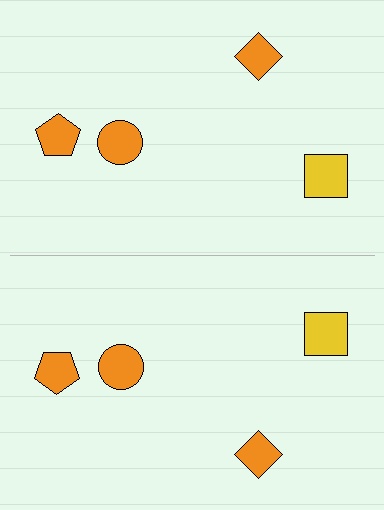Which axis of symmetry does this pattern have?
The pattern has a horizontal axis of symmetry running through the center of the image.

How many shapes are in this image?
There are 8 shapes in this image.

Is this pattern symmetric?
Yes, this pattern has bilateral (reflection) symmetry.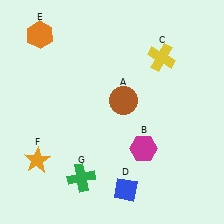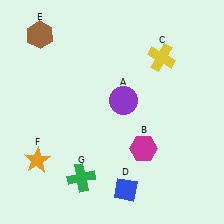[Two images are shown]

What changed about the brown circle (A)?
In Image 1, A is brown. In Image 2, it changed to purple.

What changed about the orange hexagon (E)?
In Image 1, E is orange. In Image 2, it changed to brown.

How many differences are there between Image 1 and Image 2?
There are 2 differences between the two images.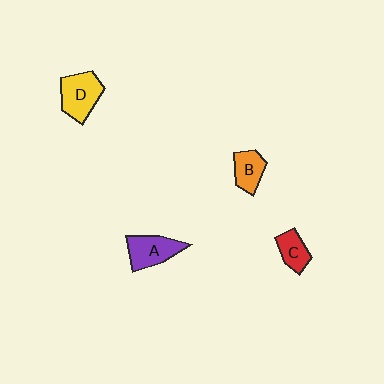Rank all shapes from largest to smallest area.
From largest to smallest: D (yellow), A (purple), B (orange), C (red).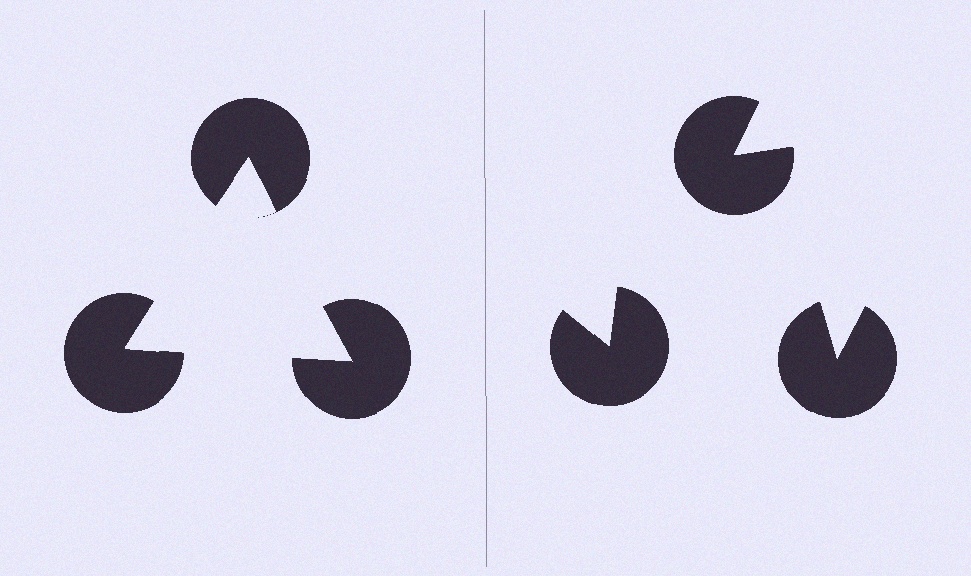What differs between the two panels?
The pac-man discs are positioned identically on both sides; only the wedge orientations differ. On the left they align to a triangle; on the right they are misaligned.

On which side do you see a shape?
An illusory triangle appears on the left side. On the right side the wedge cuts are rotated, so no coherent shape forms.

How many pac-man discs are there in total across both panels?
6 — 3 on each side.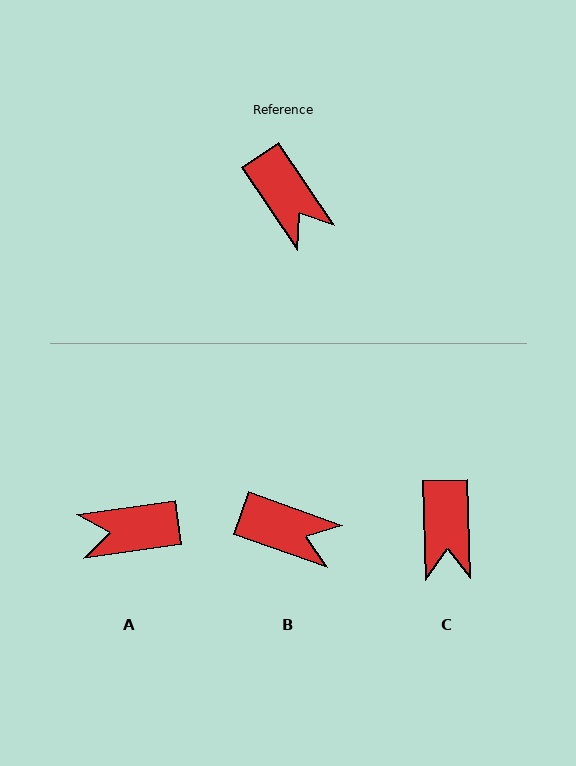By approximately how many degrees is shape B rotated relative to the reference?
Approximately 36 degrees counter-clockwise.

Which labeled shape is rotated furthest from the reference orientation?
A, about 116 degrees away.